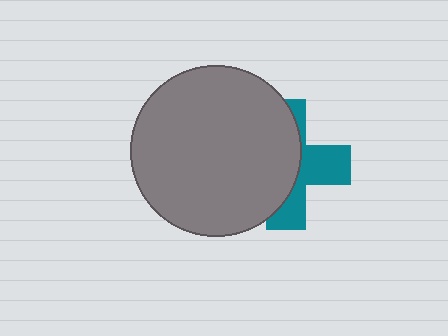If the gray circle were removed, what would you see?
You would see the complete teal cross.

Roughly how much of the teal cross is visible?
A small part of it is visible (roughly 41%).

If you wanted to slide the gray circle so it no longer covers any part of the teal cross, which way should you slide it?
Slide it left — that is the most direct way to separate the two shapes.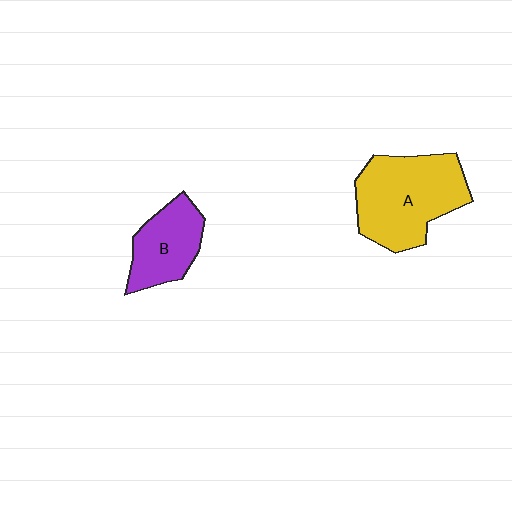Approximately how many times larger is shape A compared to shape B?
Approximately 1.7 times.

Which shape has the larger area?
Shape A (yellow).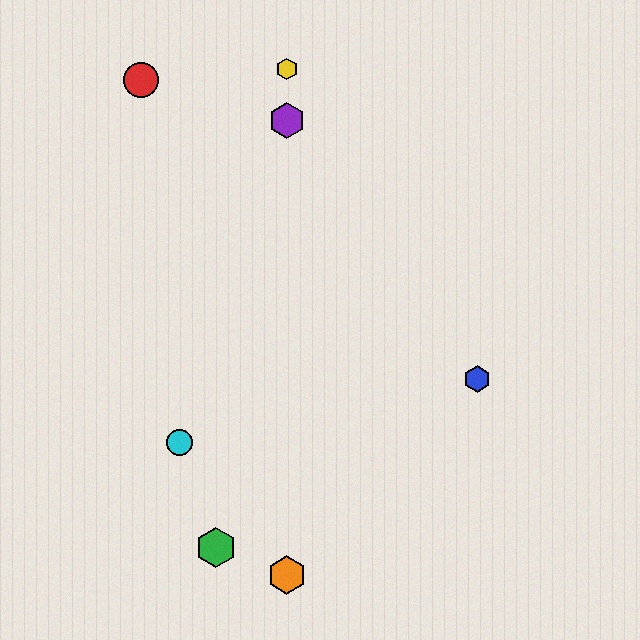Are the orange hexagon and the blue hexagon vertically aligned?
No, the orange hexagon is at x≈287 and the blue hexagon is at x≈477.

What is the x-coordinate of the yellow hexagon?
The yellow hexagon is at x≈287.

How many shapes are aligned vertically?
3 shapes (the yellow hexagon, the purple hexagon, the orange hexagon) are aligned vertically.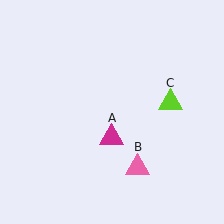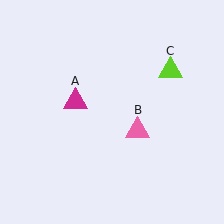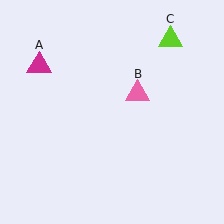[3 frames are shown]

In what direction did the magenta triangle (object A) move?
The magenta triangle (object A) moved up and to the left.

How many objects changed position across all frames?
3 objects changed position: magenta triangle (object A), pink triangle (object B), lime triangle (object C).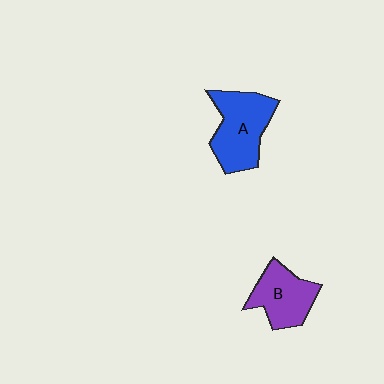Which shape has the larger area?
Shape A (blue).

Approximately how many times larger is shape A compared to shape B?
Approximately 1.3 times.